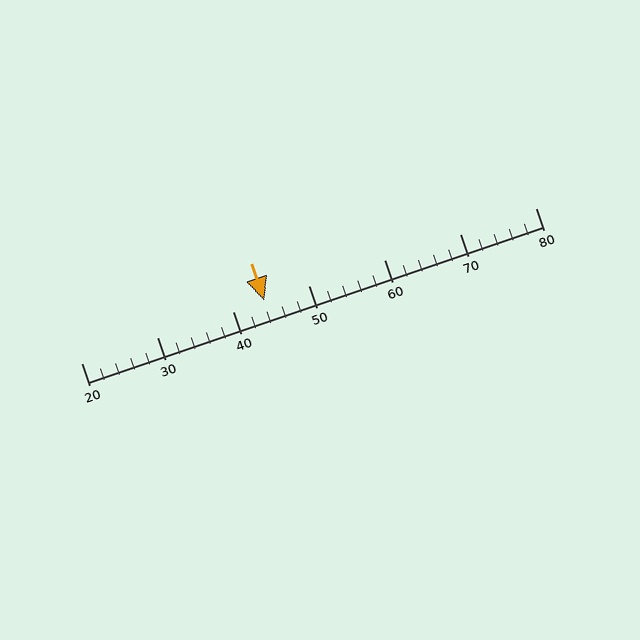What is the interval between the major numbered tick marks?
The major tick marks are spaced 10 units apart.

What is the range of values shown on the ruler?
The ruler shows values from 20 to 80.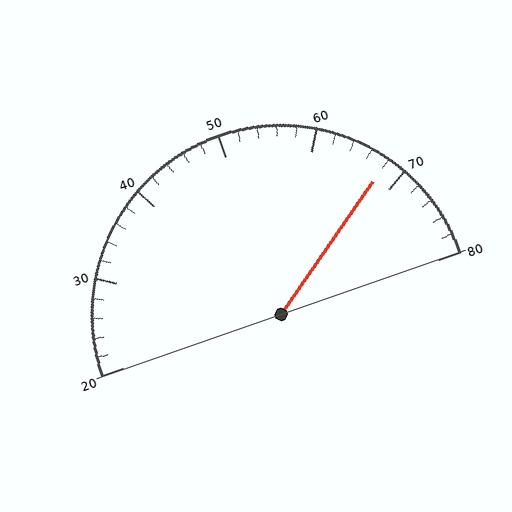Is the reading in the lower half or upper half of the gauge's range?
The reading is in the upper half of the range (20 to 80).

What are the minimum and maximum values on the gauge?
The gauge ranges from 20 to 80.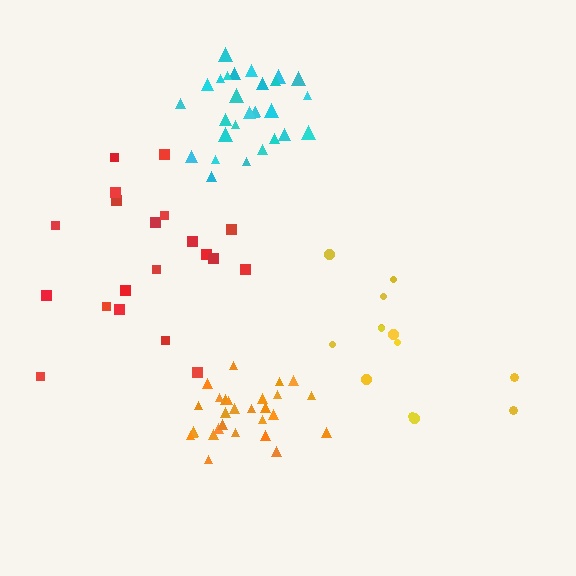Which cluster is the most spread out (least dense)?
Yellow.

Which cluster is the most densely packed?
Orange.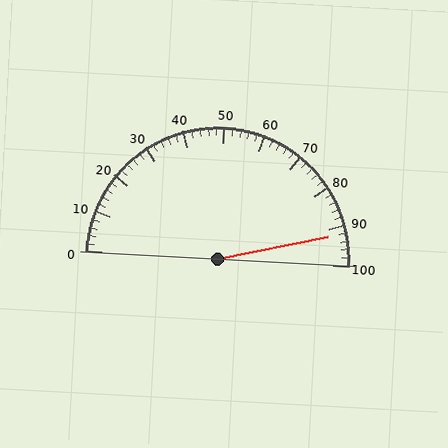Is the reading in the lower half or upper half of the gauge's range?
The reading is in the upper half of the range (0 to 100).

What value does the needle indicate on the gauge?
The needle indicates approximately 92.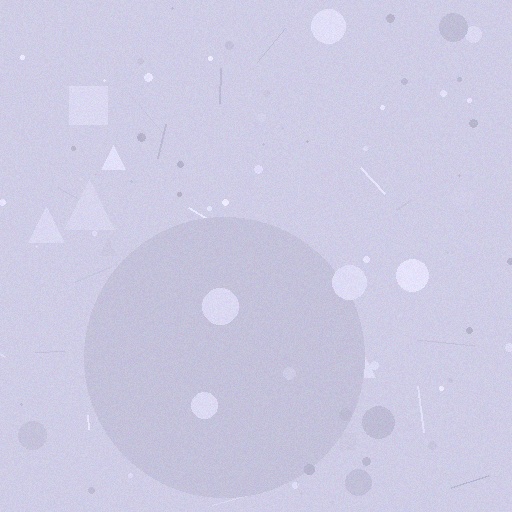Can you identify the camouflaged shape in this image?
The camouflaged shape is a circle.